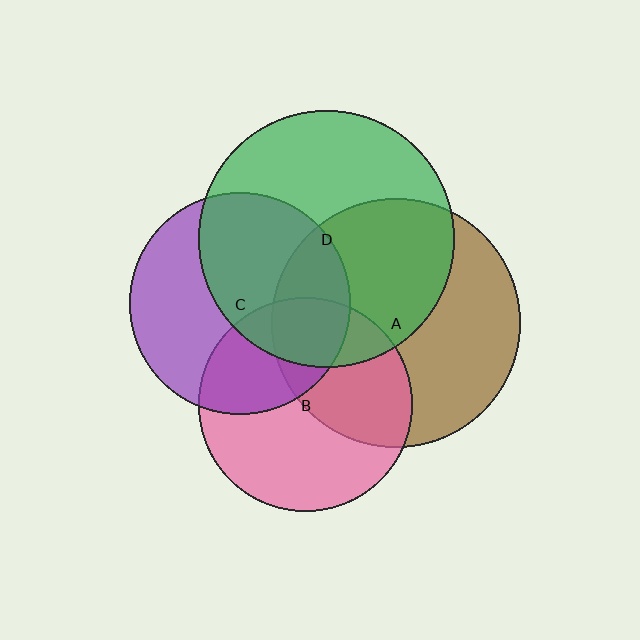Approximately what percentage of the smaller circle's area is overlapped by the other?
Approximately 50%.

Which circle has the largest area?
Circle D (green).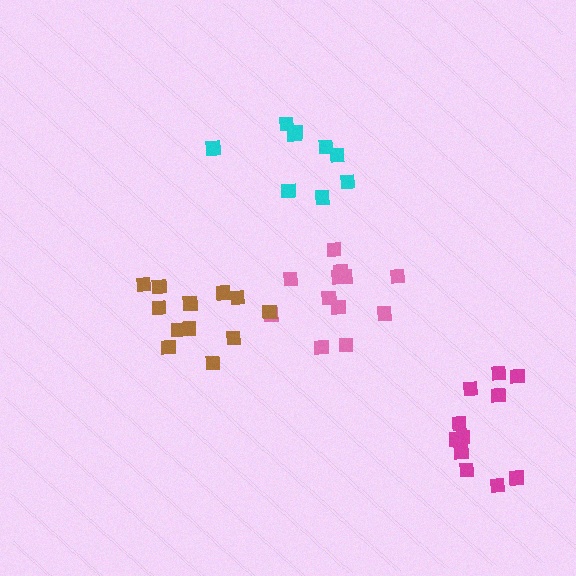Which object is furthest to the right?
The magenta cluster is rightmost.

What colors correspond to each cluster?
The clusters are colored: cyan, pink, magenta, brown.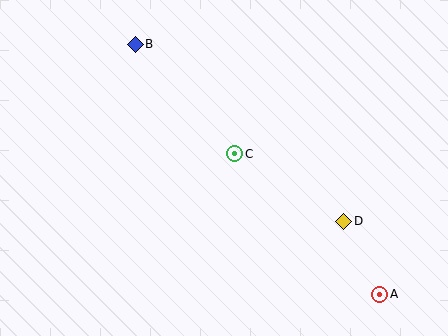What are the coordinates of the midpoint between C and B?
The midpoint between C and B is at (185, 99).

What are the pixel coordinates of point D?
Point D is at (344, 221).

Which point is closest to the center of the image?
Point C at (235, 154) is closest to the center.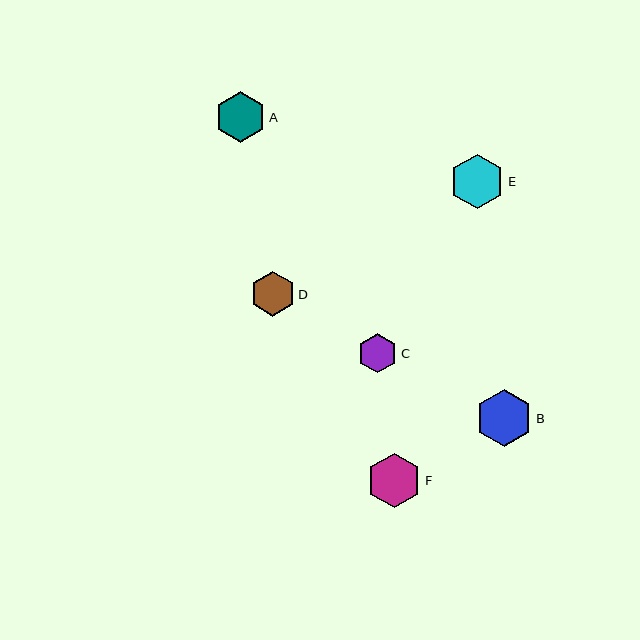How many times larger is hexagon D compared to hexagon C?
Hexagon D is approximately 1.1 times the size of hexagon C.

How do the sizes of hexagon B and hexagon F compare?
Hexagon B and hexagon F are approximately the same size.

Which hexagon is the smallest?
Hexagon C is the smallest with a size of approximately 40 pixels.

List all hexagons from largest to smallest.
From largest to smallest: B, F, E, A, D, C.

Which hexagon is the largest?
Hexagon B is the largest with a size of approximately 57 pixels.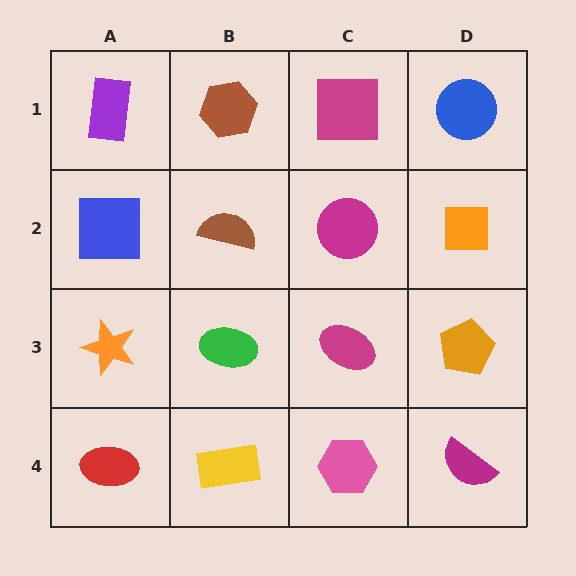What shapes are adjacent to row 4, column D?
An orange pentagon (row 3, column D), a pink hexagon (row 4, column C).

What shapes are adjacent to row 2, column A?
A purple rectangle (row 1, column A), an orange star (row 3, column A), a brown semicircle (row 2, column B).